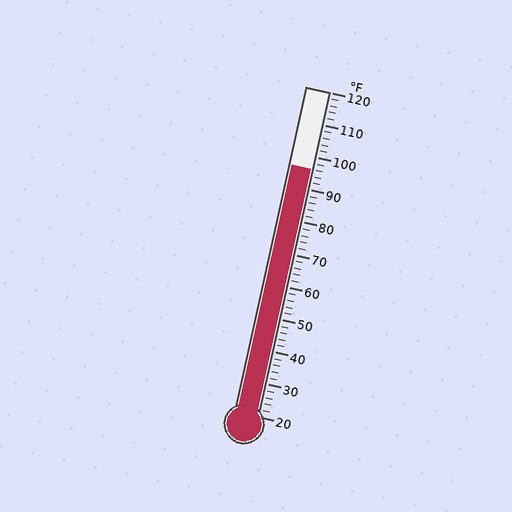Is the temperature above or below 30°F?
The temperature is above 30°F.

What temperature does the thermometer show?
The thermometer shows approximately 96°F.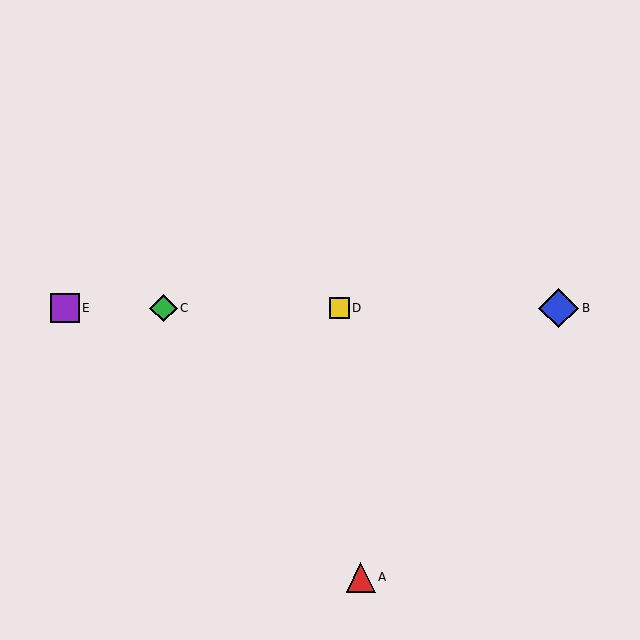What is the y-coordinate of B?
Object B is at y≈308.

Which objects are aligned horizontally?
Objects B, C, D, E are aligned horizontally.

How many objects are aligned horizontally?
4 objects (B, C, D, E) are aligned horizontally.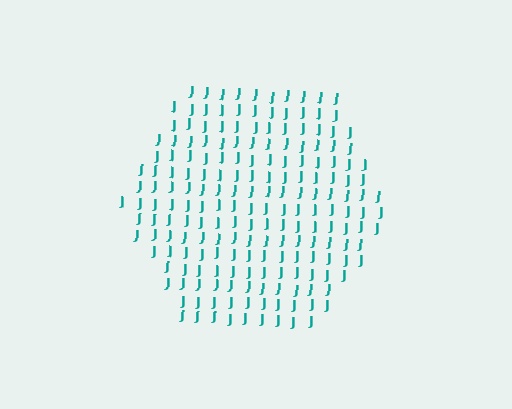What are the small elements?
The small elements are letter J's.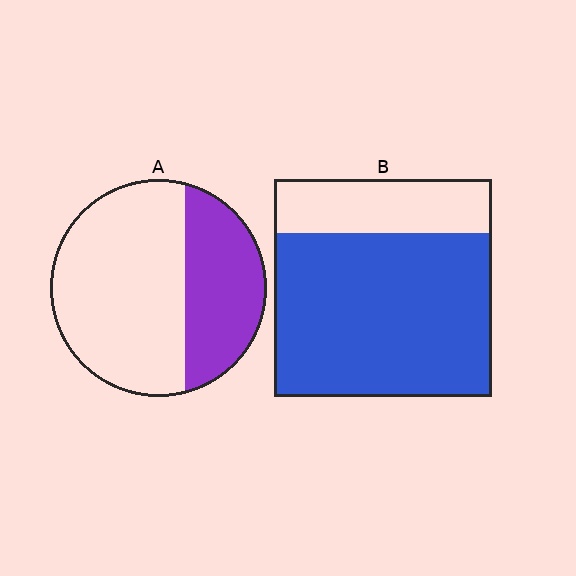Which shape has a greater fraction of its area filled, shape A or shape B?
Shape B.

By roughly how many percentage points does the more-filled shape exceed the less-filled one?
By roughly 40 percentage points (B over A).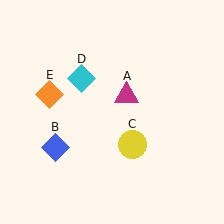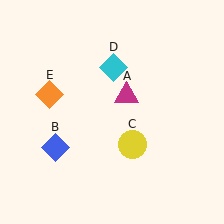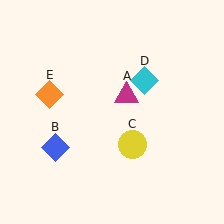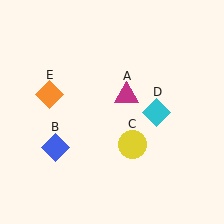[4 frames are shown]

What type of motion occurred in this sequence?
The cyan diamond (object D) rotated clockwise around the center of the scene.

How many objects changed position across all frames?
1 object changed position: cyan diamond (object D).